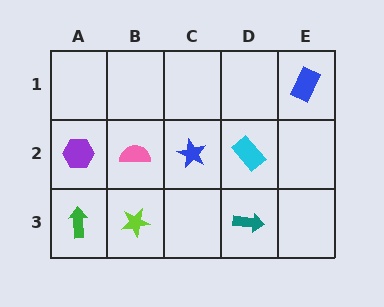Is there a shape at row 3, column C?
No, that cell is empty.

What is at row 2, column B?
A pink semicircle.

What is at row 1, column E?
A blue rectangle.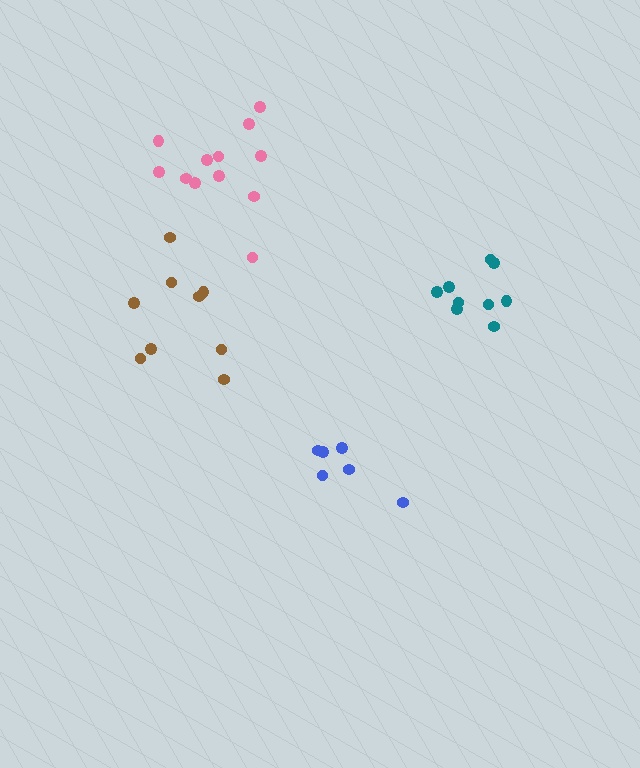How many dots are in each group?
Group 1: 12 dots, Group 2: 9 dots, Group 3: 9 dots, Group 4: 6 dots (36 total).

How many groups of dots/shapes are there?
There are 4 groups.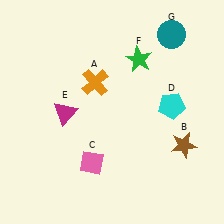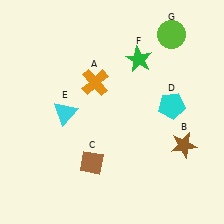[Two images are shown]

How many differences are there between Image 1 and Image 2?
There are 3 differences between the two images.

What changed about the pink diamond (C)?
In Image 1, C is pink. In Image 2, it changed to brown.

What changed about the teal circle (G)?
In Image 1, G is teal. In Image 2, it changed to lime.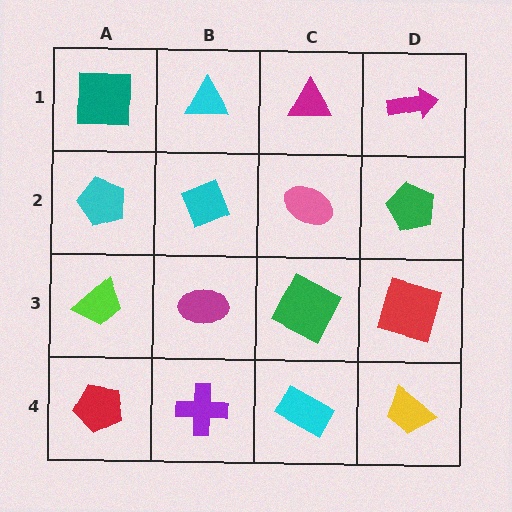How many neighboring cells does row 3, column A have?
3.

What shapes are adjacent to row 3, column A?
A cyan pentagon (row 2, column A), a red pentagon (row 4, column A), a magenta ellipse (row 3, column B).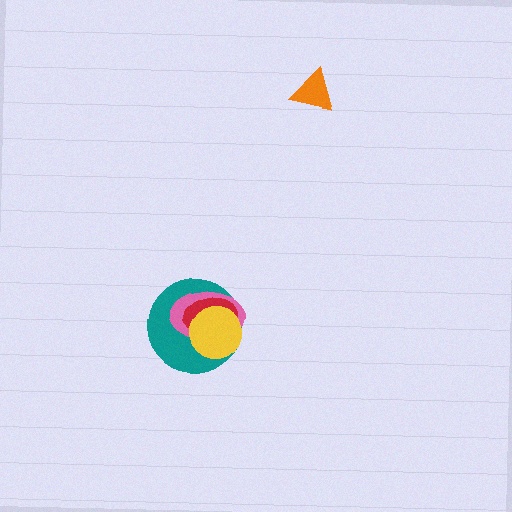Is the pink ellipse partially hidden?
Yes, it is partially covered by another shape.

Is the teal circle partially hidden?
Yes, it is partially covered by another shape.